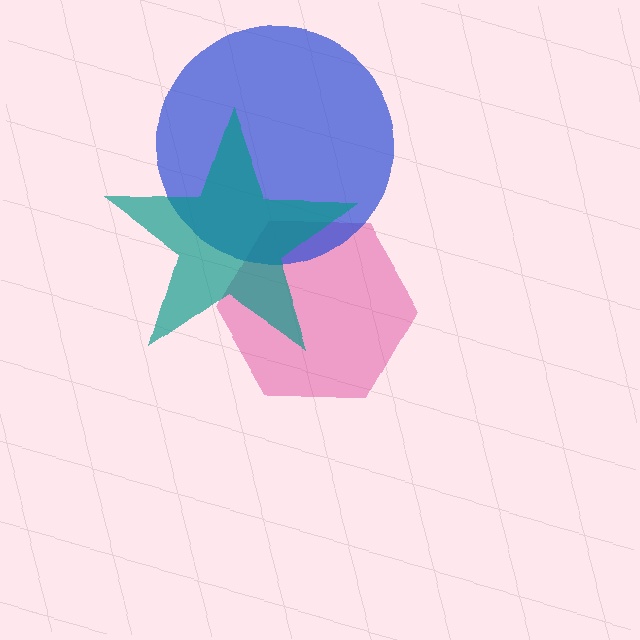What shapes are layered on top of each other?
The layered shapes are: a magenta hexagon, a blue circle, a teal star.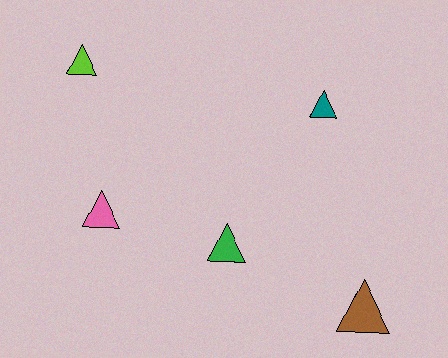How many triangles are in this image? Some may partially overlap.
There are 5 triangles.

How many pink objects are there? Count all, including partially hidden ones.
There is 1 pink object.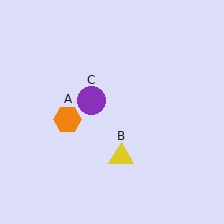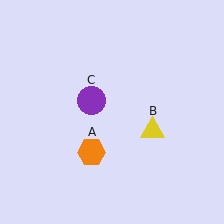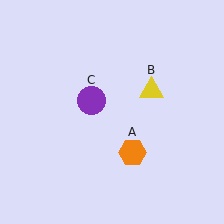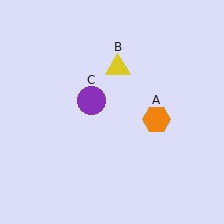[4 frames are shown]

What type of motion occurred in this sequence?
The orange hexagon (object A), yellow triangle (object B) rotated counterclockwise around the center of the scene.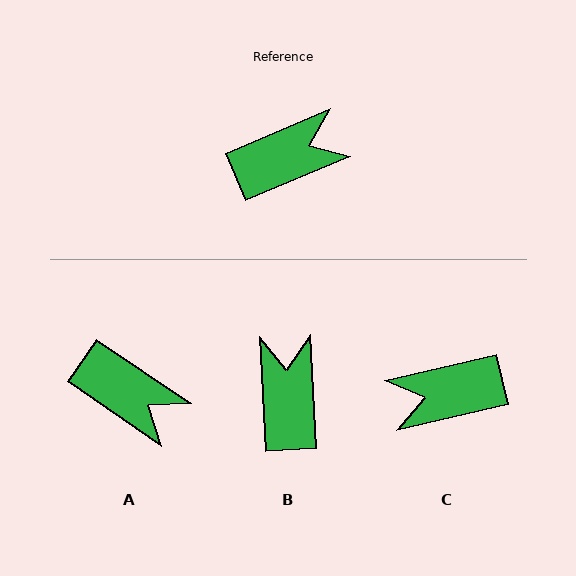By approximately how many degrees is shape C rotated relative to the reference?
Approximately 170 degrees counter-clockwise.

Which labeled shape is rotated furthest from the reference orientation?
C, about 170 degrees away.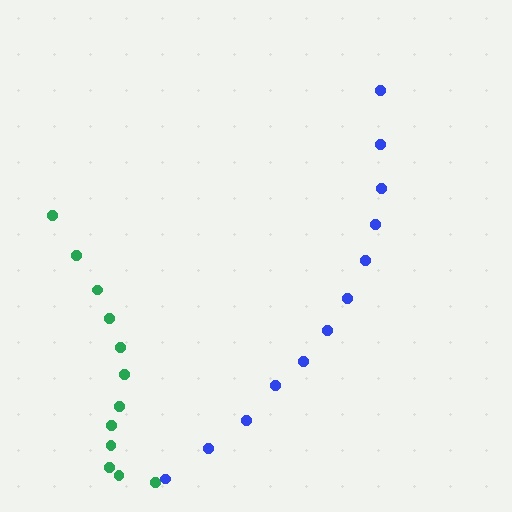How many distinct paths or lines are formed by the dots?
There are 2 distinct paths.